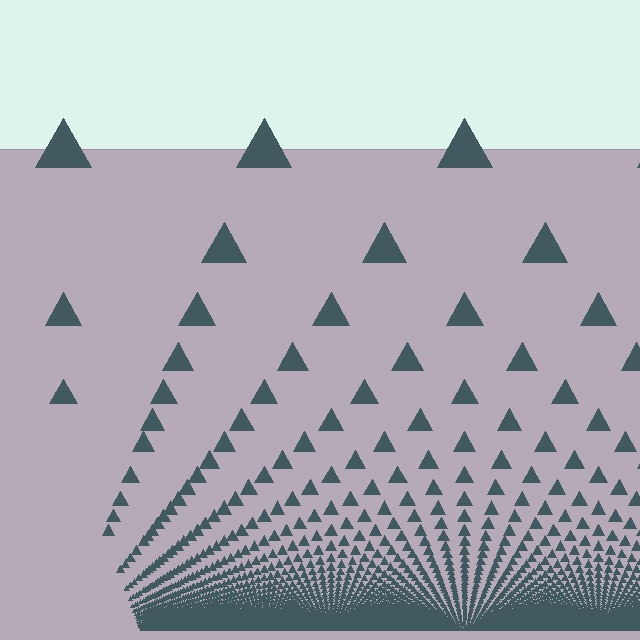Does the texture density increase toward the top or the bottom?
Density increases toward the bottom.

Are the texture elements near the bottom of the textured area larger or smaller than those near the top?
Smaller. The gradient is inverted — elements near the bottom are smaller and denser.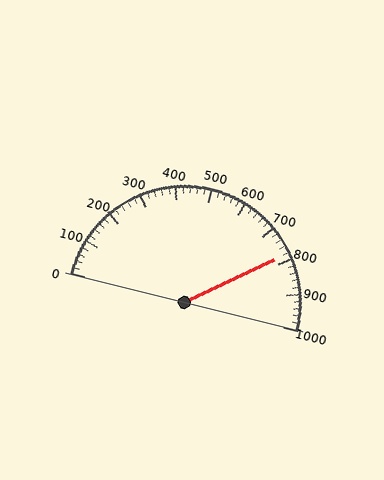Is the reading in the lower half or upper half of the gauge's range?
The reading is in the upper half of the range (0 to 1000).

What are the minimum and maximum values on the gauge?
The gauge ranges from 0 to 1000.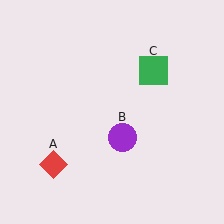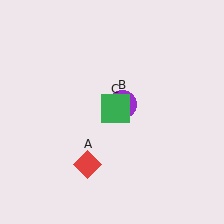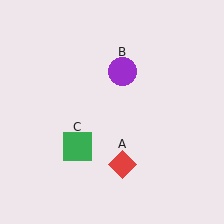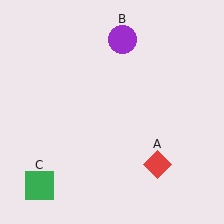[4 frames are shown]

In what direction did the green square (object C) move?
The green square (object C) moved down and to the left.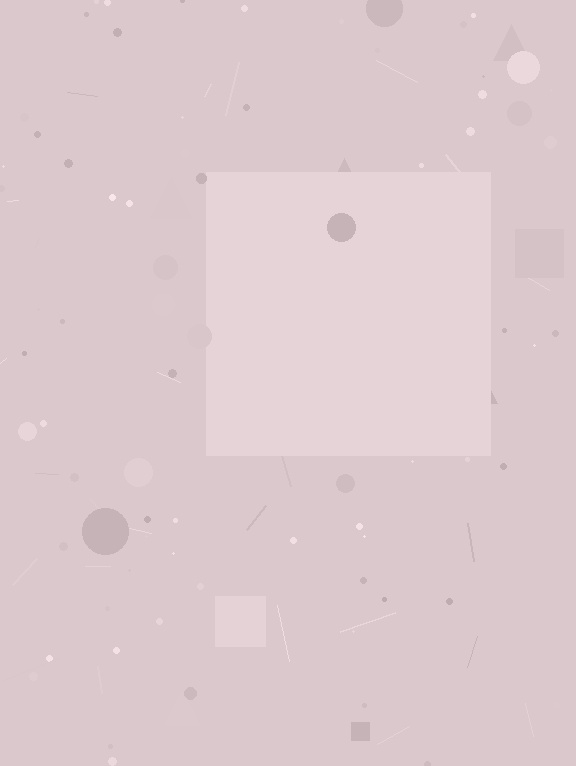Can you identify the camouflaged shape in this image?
The camouflaged shape is a square.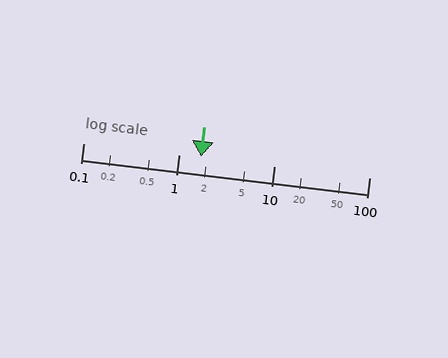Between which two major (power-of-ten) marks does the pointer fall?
The pointer is between 1 and 10.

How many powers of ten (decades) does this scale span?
The scale spans 3 decades, from 0.1 to 100.